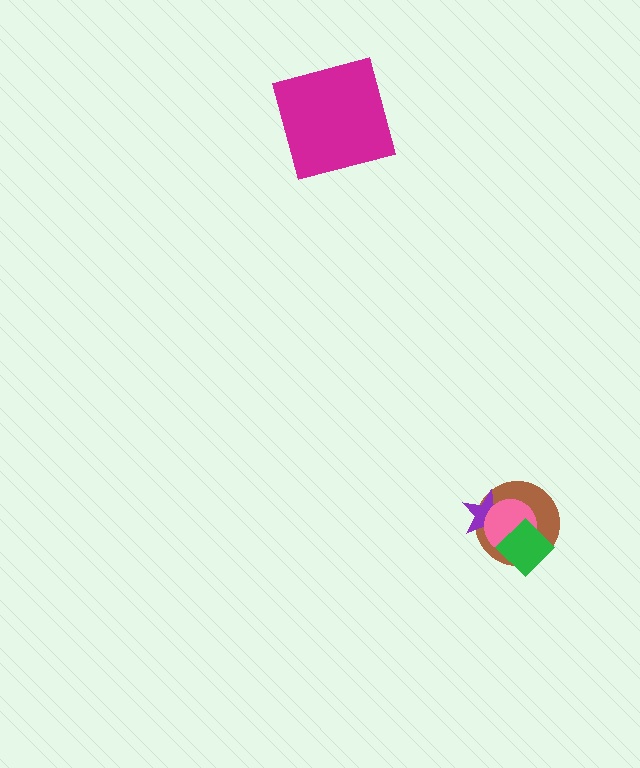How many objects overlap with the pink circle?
3 objects overlap with the pink circle.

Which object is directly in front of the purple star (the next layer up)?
The pink circle is directly in front of the purple star.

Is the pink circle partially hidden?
Yes, it is partially covered by another shape.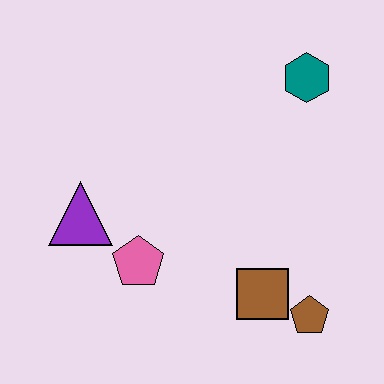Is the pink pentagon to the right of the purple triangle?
Yes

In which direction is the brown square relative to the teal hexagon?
The brown square is below the teal hexagon.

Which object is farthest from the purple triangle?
The teal hexagon is farthest from the purple triangle.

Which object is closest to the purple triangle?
The pink pentagon is closest to the purple triangle.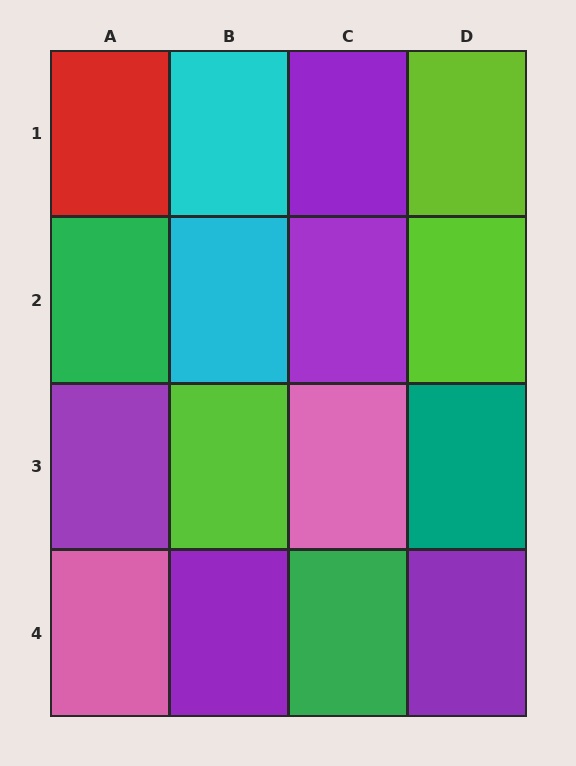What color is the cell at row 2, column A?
Green.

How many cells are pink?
2 cells are pink.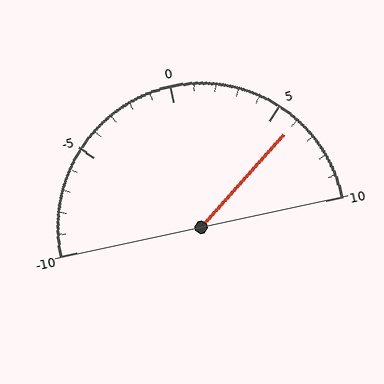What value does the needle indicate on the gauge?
The needle indicates approximately 6.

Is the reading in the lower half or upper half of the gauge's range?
The reading is in the upper half of the range (-10 to 10).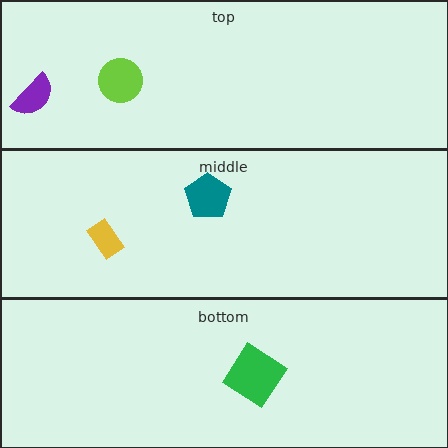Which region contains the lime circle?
The top region.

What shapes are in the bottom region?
The green diamond.